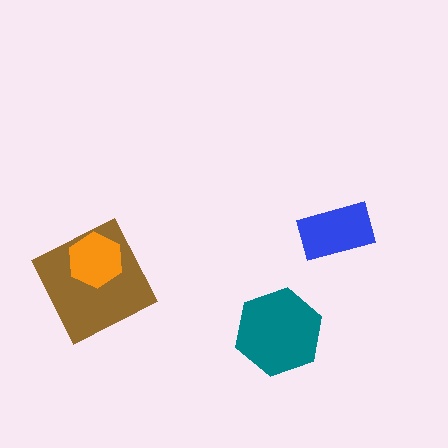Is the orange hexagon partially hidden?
No, no other shape covers it.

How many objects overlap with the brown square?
1 object overlaps with the brown square.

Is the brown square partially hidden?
Yes, it is partially covered by another shape.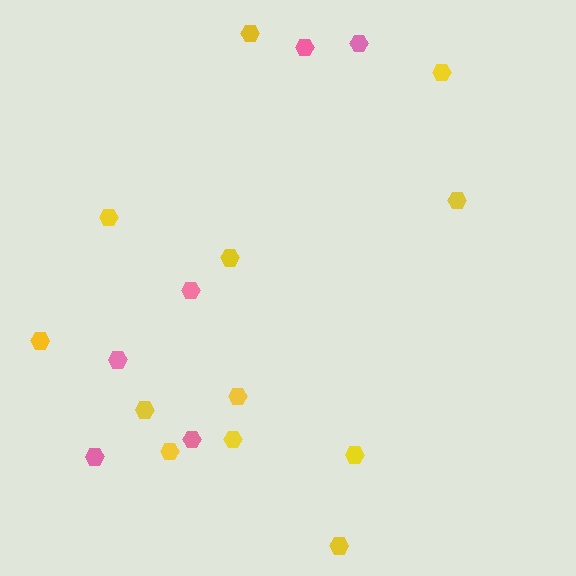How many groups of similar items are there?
There are 2 groups: one group of yellow hexagons (12) and one group of pink hexagons (6).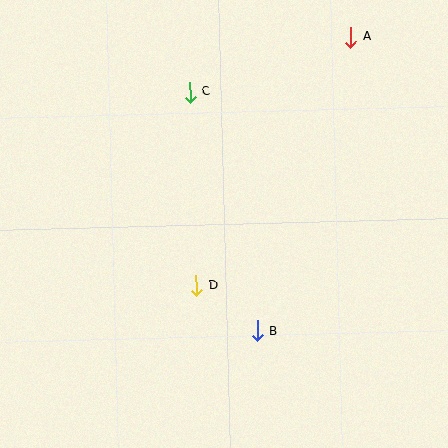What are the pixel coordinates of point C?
Point C is at (190, 92).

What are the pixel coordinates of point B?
Point B is at (257, 331).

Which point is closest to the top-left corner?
Point C is closest to the top-left corner.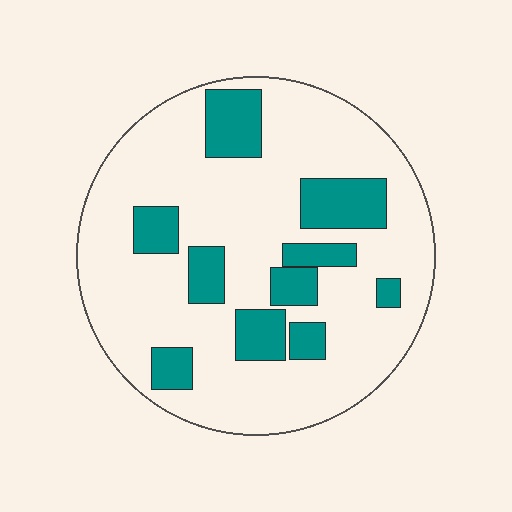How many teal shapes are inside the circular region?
10.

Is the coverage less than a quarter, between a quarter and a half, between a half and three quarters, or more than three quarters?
Less than a quarter.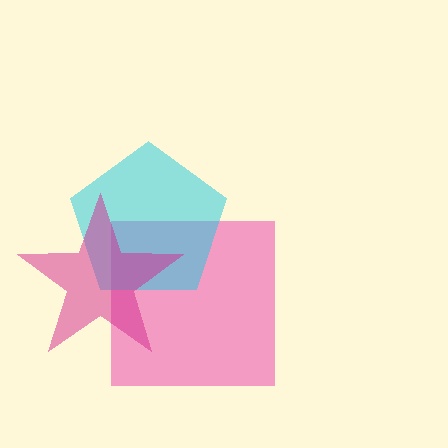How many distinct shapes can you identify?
There are 3 distinct shapes: a pink square, a cyan pentagon, a magenta star.